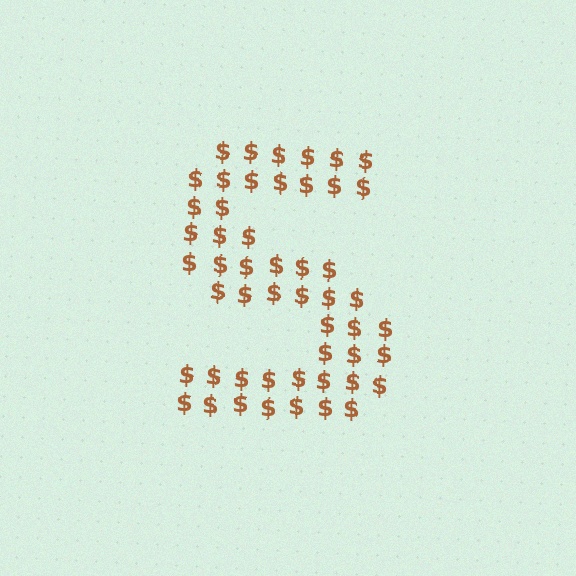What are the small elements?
The small elements are dollar signs.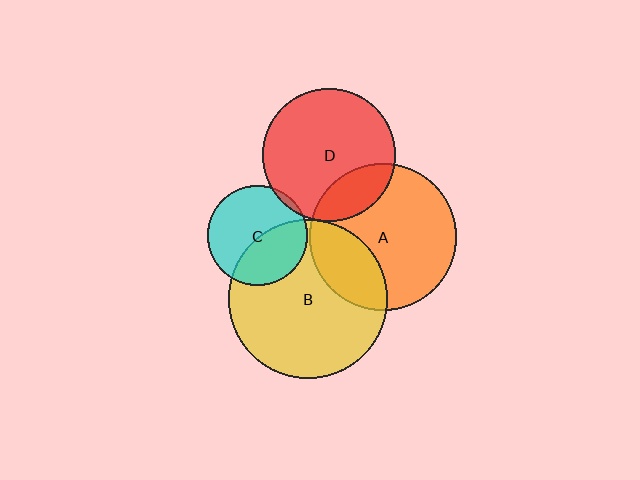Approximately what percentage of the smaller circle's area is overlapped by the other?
Approximately 20%.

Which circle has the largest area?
Circle B (yellow).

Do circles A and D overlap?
Yes.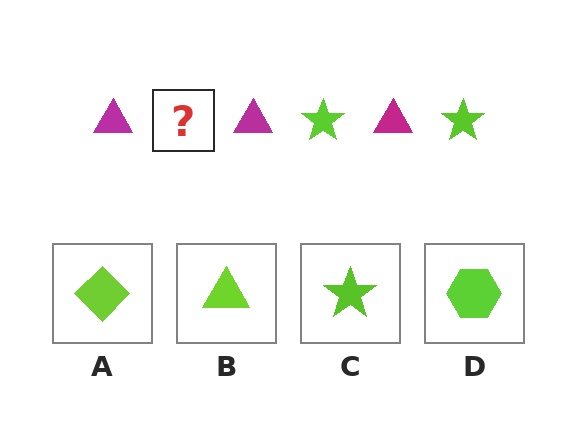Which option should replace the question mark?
Option C.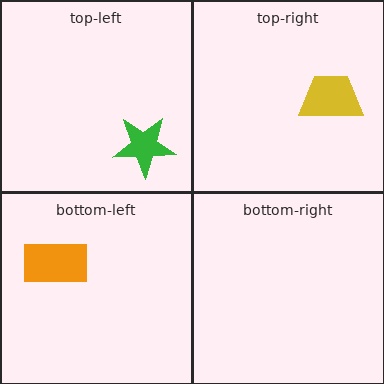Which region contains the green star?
The top-left region.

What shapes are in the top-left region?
The green star.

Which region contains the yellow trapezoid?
The top-right region.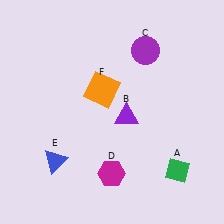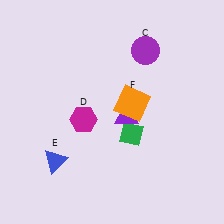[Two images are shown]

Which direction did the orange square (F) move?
The orange square (F) moved right.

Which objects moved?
The objects that moved are: the green diamond (A), the magenta hexagon (D), the orange square (F).